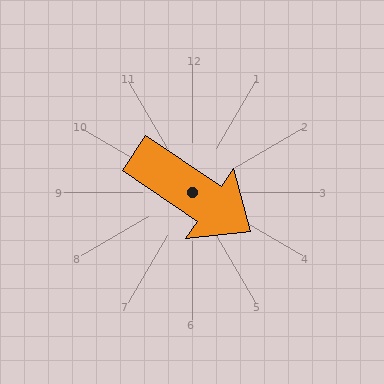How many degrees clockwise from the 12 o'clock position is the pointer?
Approximately 124 degrees.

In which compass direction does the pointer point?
Southeast.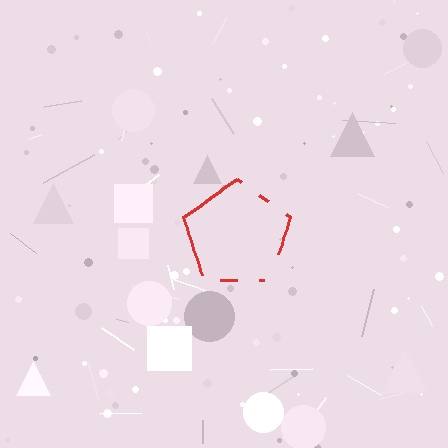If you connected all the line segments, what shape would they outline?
They would outline a pentagon.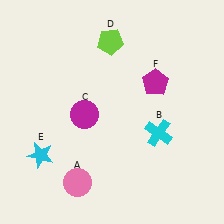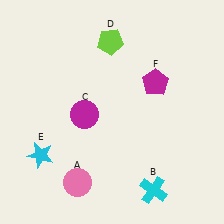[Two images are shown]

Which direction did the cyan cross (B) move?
The cyan cross (B) moved down.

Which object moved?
The cyan cross (B) moved down.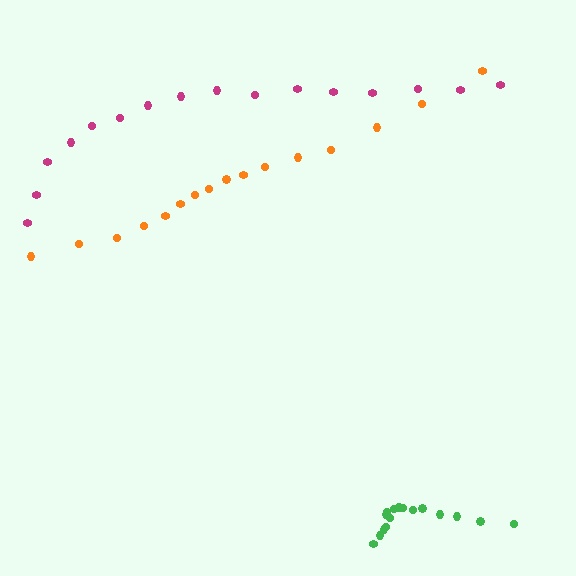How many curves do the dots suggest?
There are 3 distinct paths.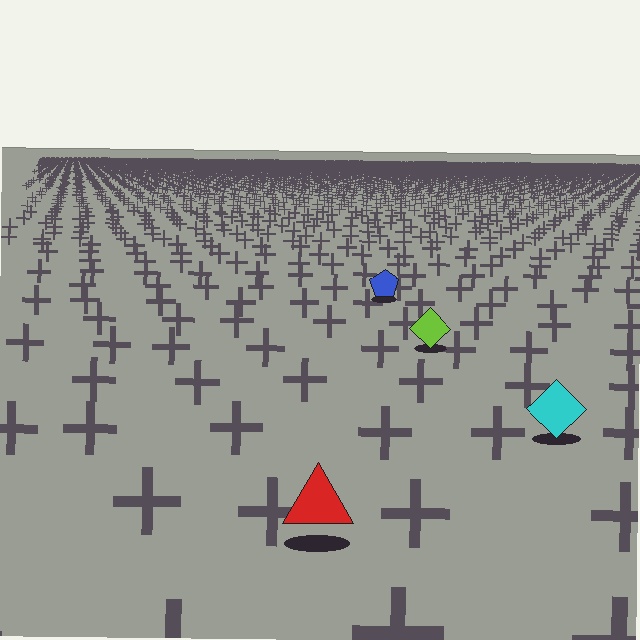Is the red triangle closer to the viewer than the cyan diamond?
Yes. The red triangle is closer — you can tell from the texture gradient: the ground texture is coarser near it.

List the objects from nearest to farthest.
From nearest to farthest: the red triangle, the cyan diamond, the lime diamond, the blue pentagon.